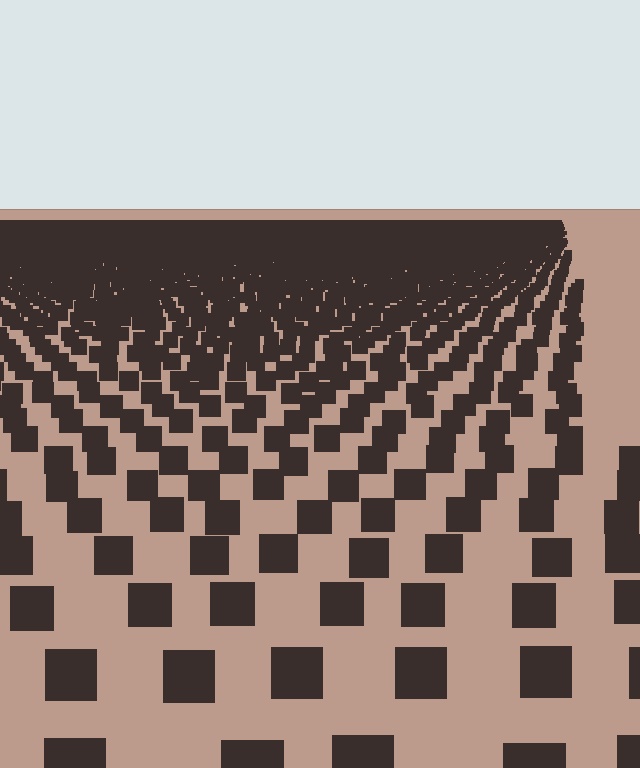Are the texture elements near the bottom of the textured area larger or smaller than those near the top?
Larger. Near the bottom, elements are closer to the viewer and appear at a bigger on-screen size.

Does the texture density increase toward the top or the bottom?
Density increases toward the top.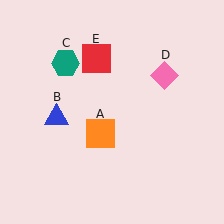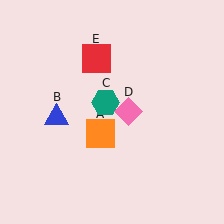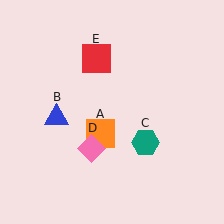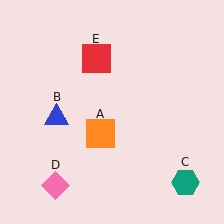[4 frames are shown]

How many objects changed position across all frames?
2 objects changed position: teal hexagon (object C), pink diamond (object D).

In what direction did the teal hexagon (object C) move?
The teal hexagon (object C) moved down and to the right.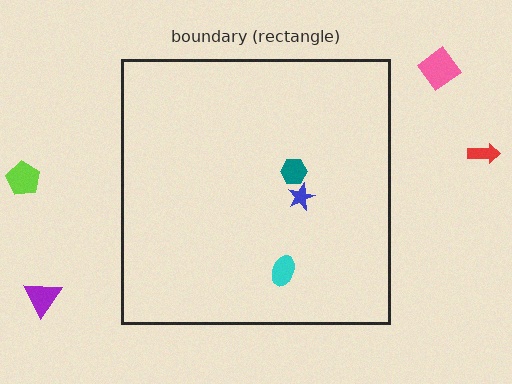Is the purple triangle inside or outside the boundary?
Outside.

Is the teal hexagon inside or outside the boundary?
Inside.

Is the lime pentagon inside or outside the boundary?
Outside.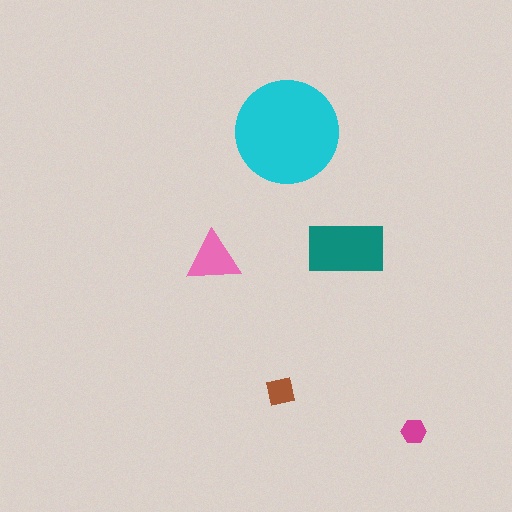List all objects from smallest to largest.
The magenta hexagon, the brown square, the pink triangle, the teal rectangle, the cyan circle.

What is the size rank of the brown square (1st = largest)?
4th.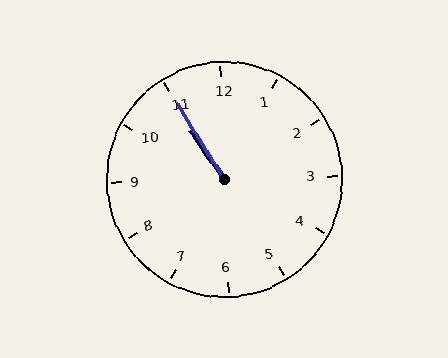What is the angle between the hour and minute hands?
Approximately 2 degrees.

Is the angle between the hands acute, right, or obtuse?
It is acute.